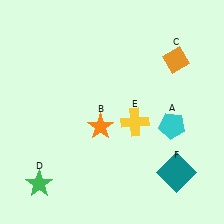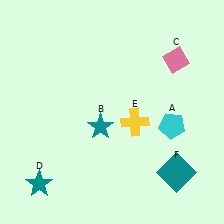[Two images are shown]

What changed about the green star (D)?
In Image 1, D is green. In Image 2, it changed to teal.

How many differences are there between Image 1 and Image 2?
There are 3 differences between the two images.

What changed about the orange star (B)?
In Image 1, B is orange. In Image 2, it changed to teal.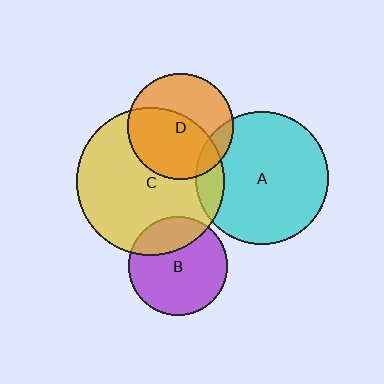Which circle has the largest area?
Circle C (yellow).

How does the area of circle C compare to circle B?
Approximately 2.2 times.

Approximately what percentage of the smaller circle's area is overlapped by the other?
Approximately 55%.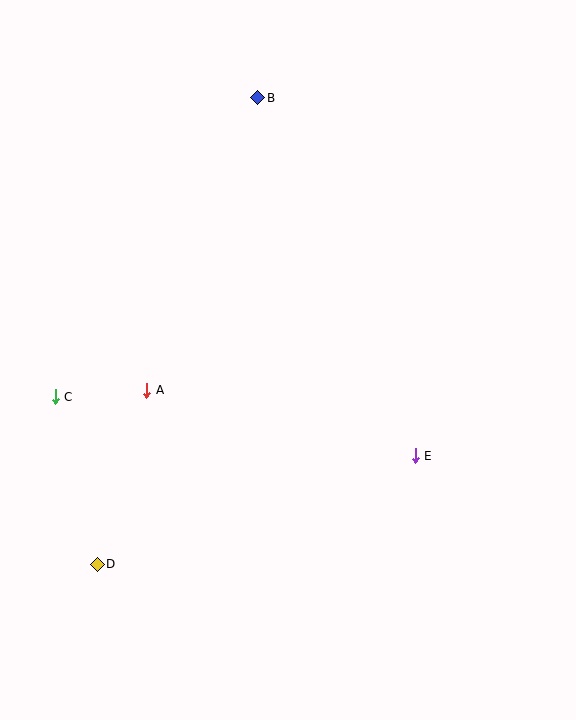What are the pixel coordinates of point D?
Point D is at (97, 564).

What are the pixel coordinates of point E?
Point E is at (415, 456).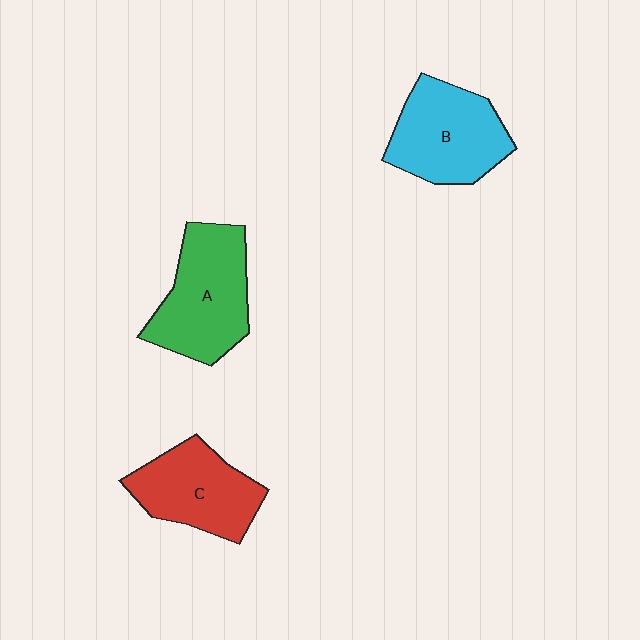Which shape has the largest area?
Shape A (green).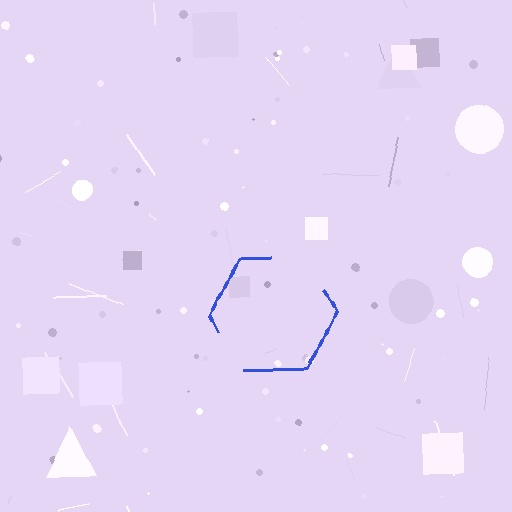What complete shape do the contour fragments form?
The contour fragments form a hexagon.